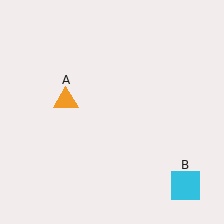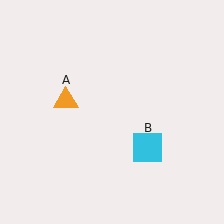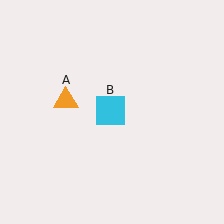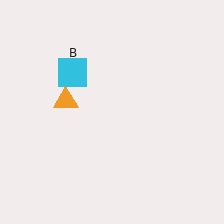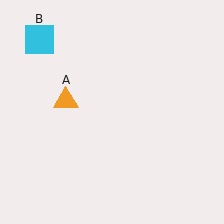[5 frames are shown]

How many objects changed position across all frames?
1 object changed position: cyan square (object B).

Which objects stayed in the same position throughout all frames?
Orange triangle (object A) remained stationary.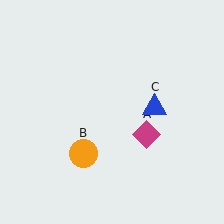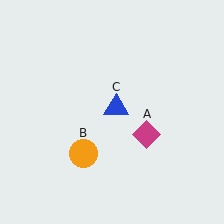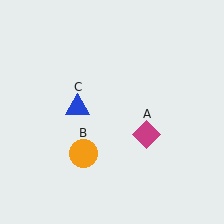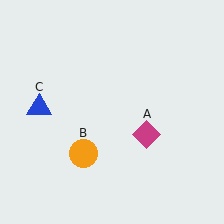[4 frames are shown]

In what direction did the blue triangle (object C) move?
The blue triangle (object C) moved left.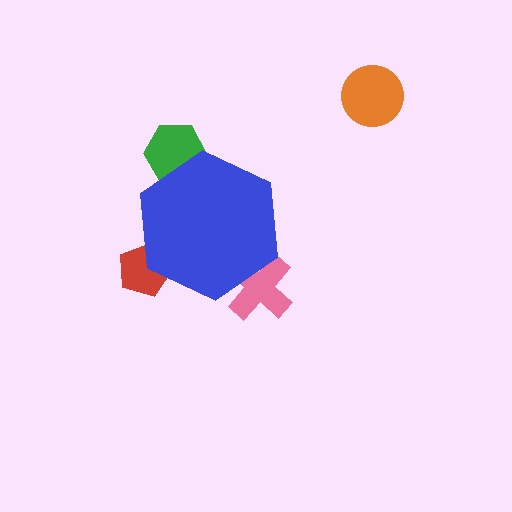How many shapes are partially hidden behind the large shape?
3 shapes are partially hidden.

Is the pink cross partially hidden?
Yes, the pink cross is partially hidden behind the blue hexagon.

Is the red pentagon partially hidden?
Yes, the red pentagon is partially hidden behind the blue hexagon.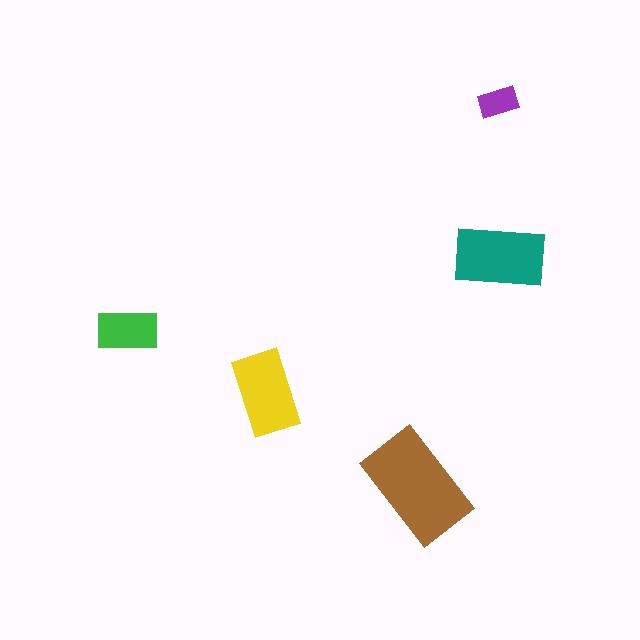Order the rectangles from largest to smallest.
the brown one, the teal one, the yellow one, the green one, the purple one.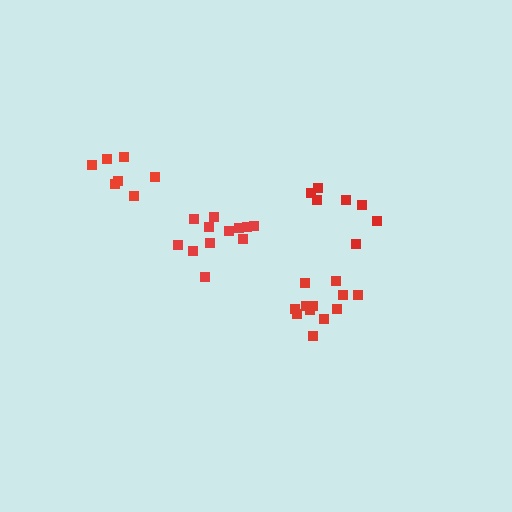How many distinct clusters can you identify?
There are 4 distinct clusters.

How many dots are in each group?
Group 1: 7 dots, Group 2: 7 dots, Group 3: 12 dots, Group 4: 12 dots (38 total).